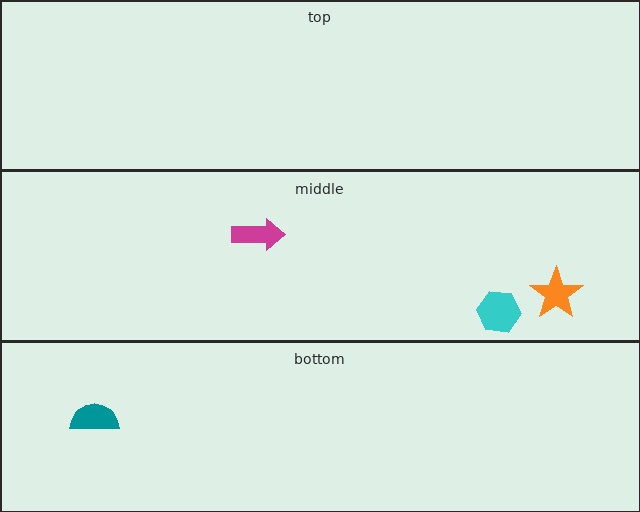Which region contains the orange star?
The middle region.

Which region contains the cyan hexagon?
The middle region.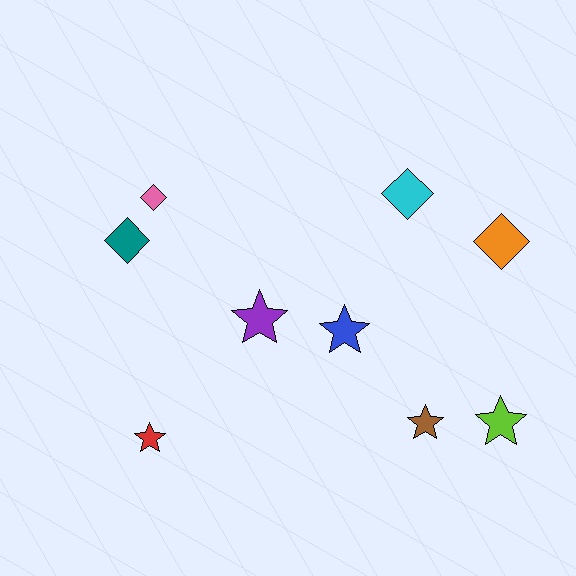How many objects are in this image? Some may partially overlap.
There are 9 objects.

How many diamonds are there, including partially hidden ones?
There are 4 diamonds.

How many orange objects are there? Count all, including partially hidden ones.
There is 1 orange object.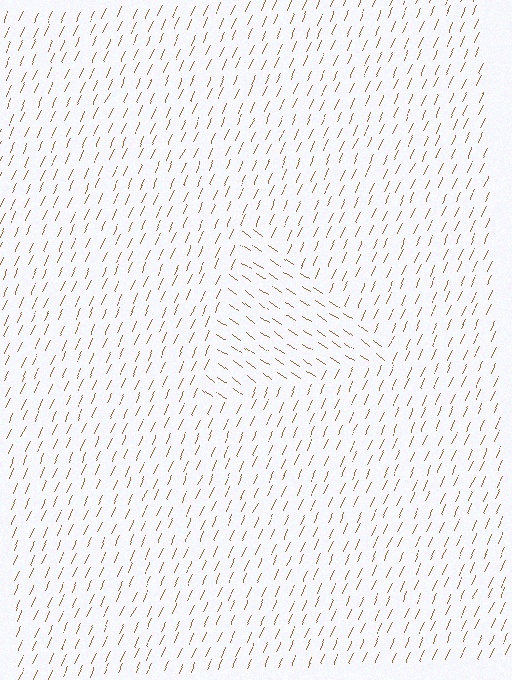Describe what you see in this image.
The image is filled with small brown line segments. A triangle region in the image has lines oriented differently from the surrounding lines, creating a visible texture boundary.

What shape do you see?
I see a triangle.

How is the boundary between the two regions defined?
The boundary is defined purely by a change in line orientation (approximately 80 degrees difference). All lines are the same color and thickness.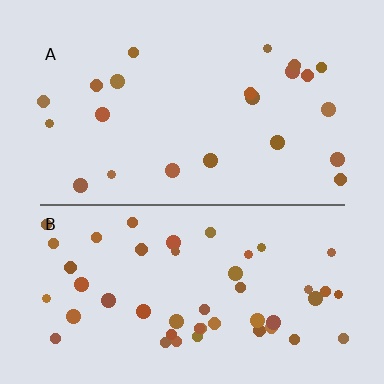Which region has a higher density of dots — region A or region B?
B (the bottom).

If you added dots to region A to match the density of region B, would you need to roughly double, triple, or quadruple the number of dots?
Approximately double.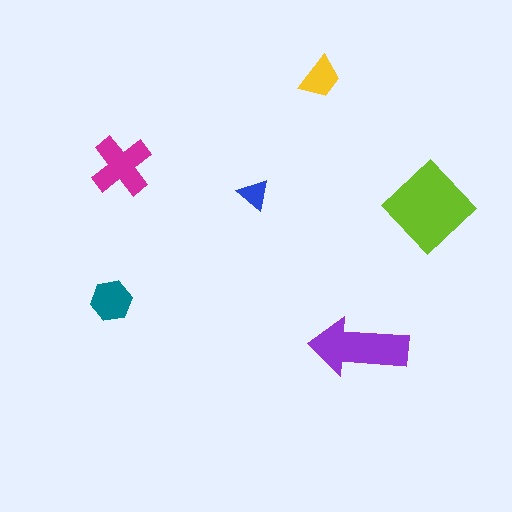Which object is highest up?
The yellow trapezoid is topmost.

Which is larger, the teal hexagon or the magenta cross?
The magenta cross.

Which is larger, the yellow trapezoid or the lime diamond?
The lime diamond.